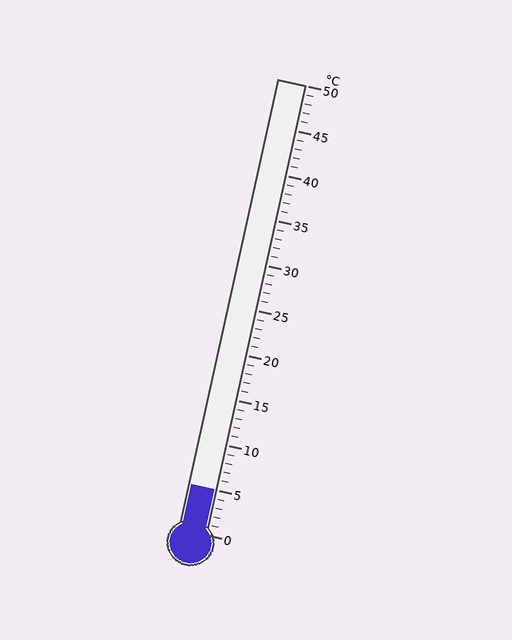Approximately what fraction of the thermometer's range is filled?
The thermometer is filled to approximately 10% of its range.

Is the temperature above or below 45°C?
The temperature is below 45°C.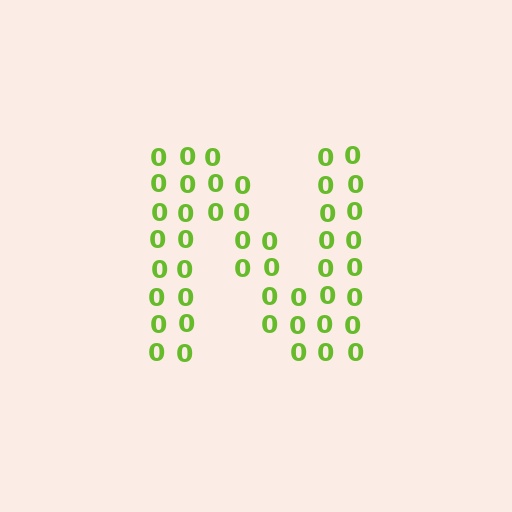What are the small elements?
The small elements are digit 0's.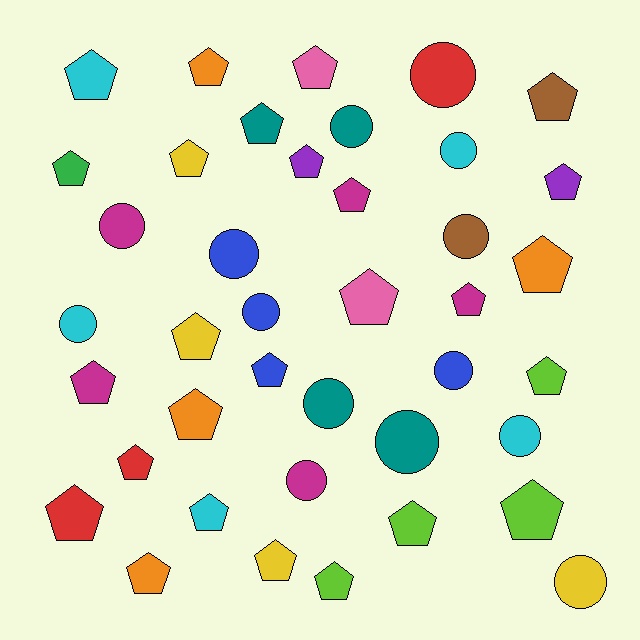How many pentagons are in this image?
There are 26 pentagons.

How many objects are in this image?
There are 40 objects.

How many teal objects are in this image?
There are 4 teal objects.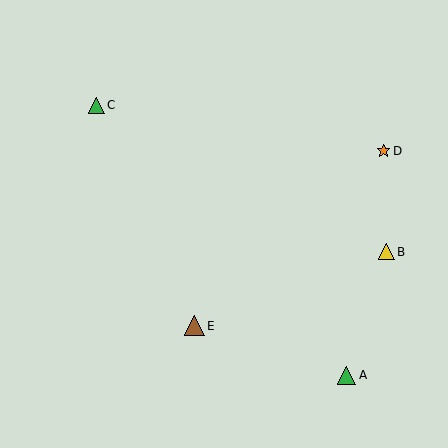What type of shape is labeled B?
Shape B is a yellow triangle.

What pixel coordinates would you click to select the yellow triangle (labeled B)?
Click at (386, 252) to select the yellow triangle B.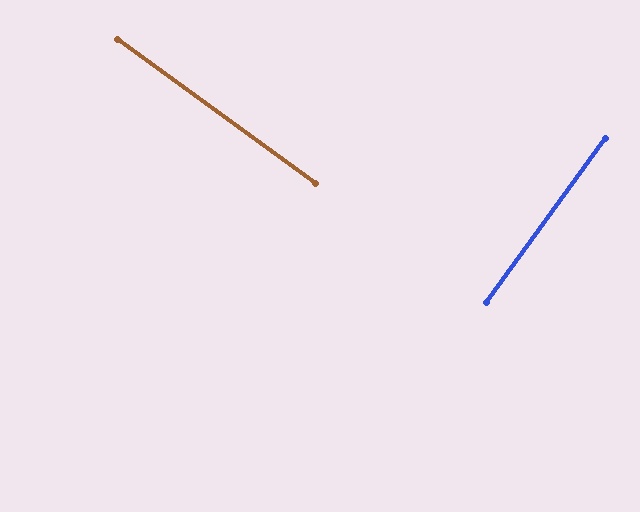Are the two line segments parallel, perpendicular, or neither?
Perpendicular — they meet at approximately 90°.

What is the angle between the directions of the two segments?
Approximately 90 degrees.